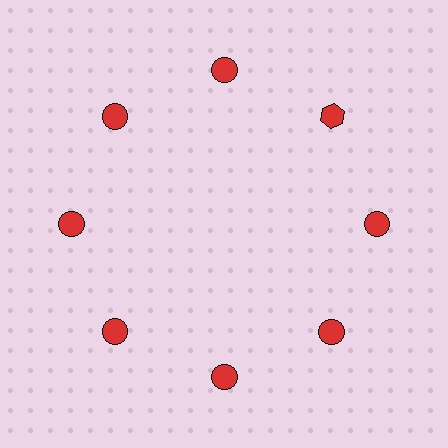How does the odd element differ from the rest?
It has a different shape: hexagon instead of circle.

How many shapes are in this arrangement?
There are 8 shapes arranged in a ring pattern.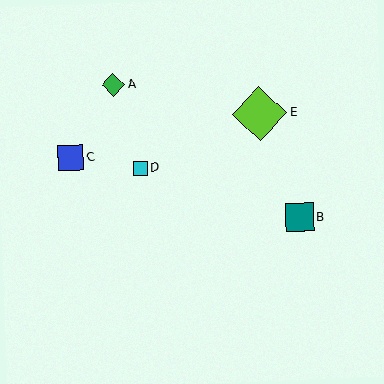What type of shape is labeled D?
Shape D is a cyan square.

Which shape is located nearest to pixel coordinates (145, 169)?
The cyan square (labeled D) at (140, 168) is nearest to that location.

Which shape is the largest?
The lime diamond (labeled E) is the largest.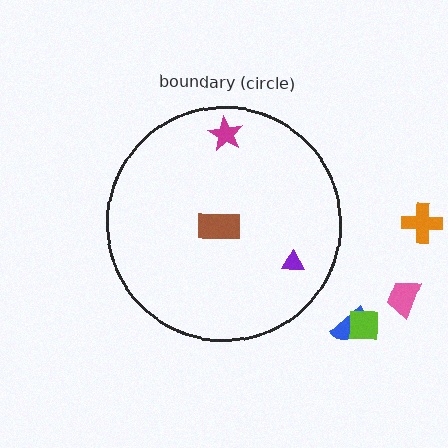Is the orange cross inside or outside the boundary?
Outside.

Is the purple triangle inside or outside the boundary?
Inside.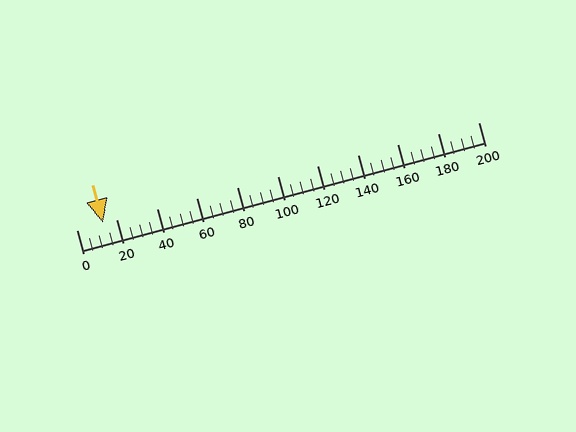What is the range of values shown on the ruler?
The ruler shows values from 0 to 200.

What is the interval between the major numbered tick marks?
The major tick marks are spaced 20 units apart.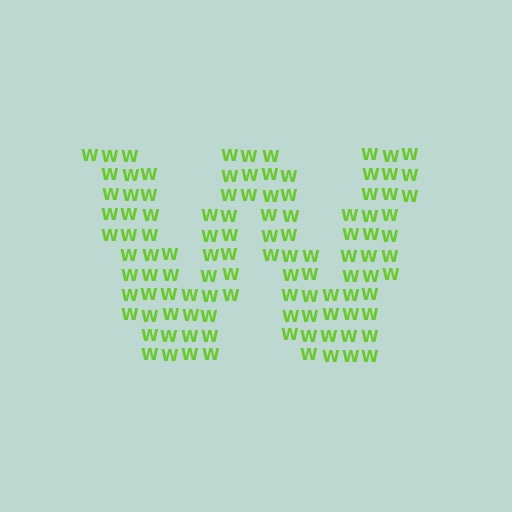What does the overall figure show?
The overall figure shows the letter W.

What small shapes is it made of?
It is made of small letter W's.